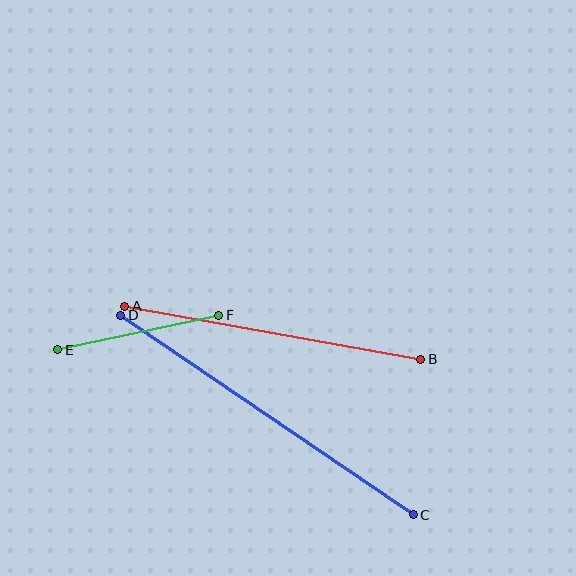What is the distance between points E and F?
The distance is approximately 165 pixels.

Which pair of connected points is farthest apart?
Points C and D are farthest apart.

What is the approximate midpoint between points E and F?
The midpoint is at approximately (138, 333) pixels.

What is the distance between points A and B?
The distance is approximately 301 pixels.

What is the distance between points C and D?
The distance is approximately 354 pixels.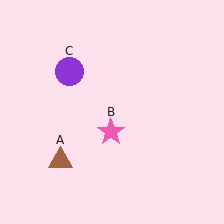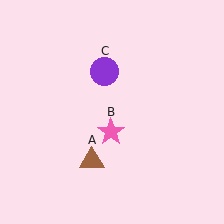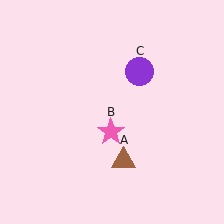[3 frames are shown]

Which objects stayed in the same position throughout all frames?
Pink star (object B) remained stationary.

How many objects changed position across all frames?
2 objects changed position: brown triangle (object A), purple circle (object C).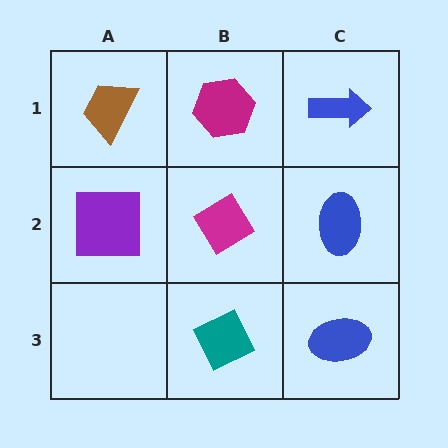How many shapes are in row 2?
3 shapes.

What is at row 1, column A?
A brown trapezoid.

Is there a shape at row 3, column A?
No, that cell is empty.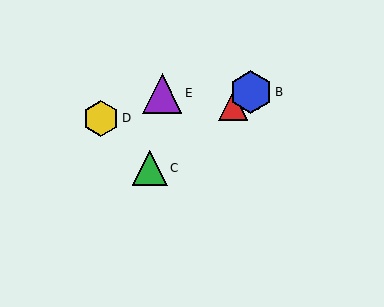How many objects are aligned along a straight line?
3 objects (A, B, C) are aligned along a straight line.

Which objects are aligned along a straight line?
Objects A, B, C are aligned along a straight line.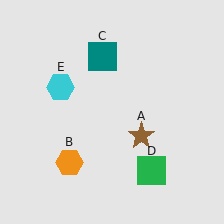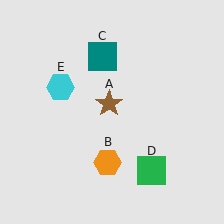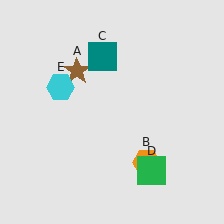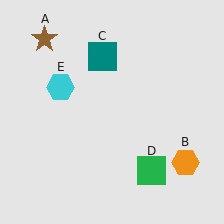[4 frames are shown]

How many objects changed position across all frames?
2 objects changed position: brown star (object A), orange hexagon (object B).